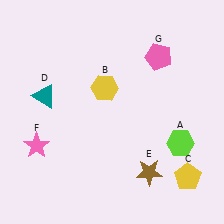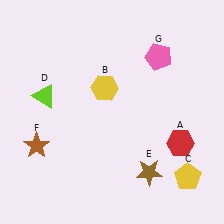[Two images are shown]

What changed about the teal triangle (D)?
In Image 1, D is teal. In Image 2, it changed to lime.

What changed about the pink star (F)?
In Image 1, F is pink. In Image 2, it changed to brown.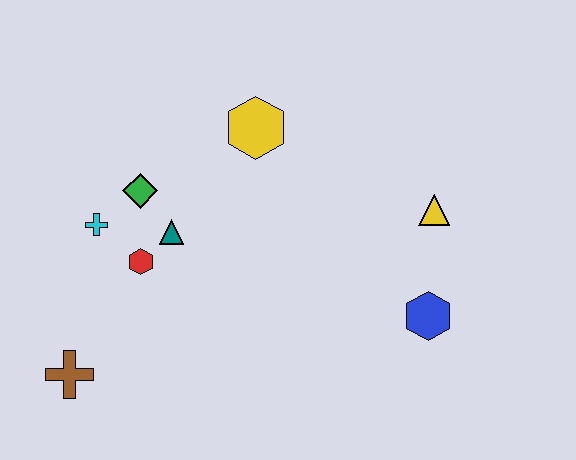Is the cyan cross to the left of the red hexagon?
Yes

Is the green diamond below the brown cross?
No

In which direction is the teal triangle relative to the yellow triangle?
The teal triangle is to the left of the yellow triangle.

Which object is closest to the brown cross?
The red hexagon is closest to the brown cross.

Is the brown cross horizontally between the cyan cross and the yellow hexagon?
No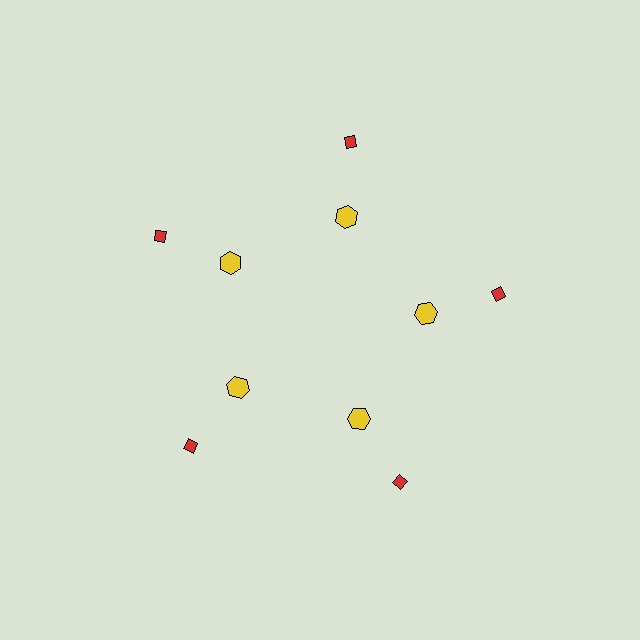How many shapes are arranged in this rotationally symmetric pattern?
There are 10 shapes, arranged in 5 groups of 2.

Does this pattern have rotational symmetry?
Yes, this pattern has 5-fold rotational symmetry. It looks the same after rotating 72 degrees around the center.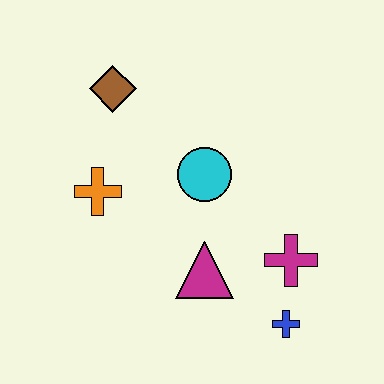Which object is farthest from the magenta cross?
The brown diamond is farthest from the magenta cross.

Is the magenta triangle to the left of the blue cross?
Yes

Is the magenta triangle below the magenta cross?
Yes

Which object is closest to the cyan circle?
The magenta triangle is closest to the cyan circle.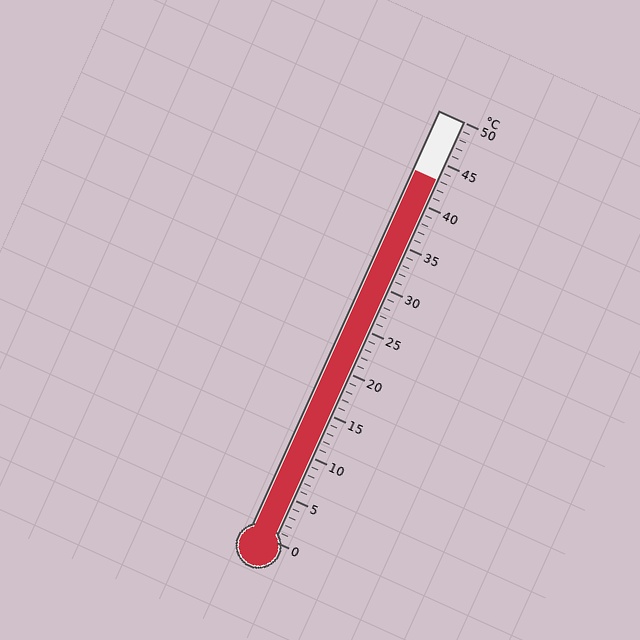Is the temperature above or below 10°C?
The temperature is above 10°C.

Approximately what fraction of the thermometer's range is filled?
The thermometer is filled to approximately 85% of its range.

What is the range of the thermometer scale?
The thermometer scale ranges from 0°C to 50°C.